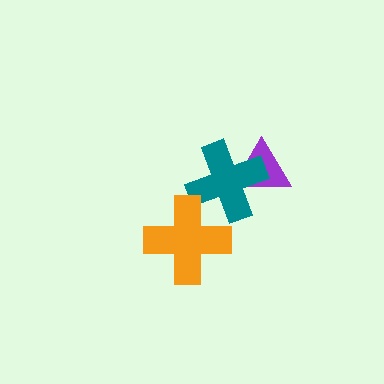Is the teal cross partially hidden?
Yes, it is partially covered by another shape.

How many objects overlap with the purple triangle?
1 object overlaps with the purple triangle.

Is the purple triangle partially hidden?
Yes, it is partially covered by another shape.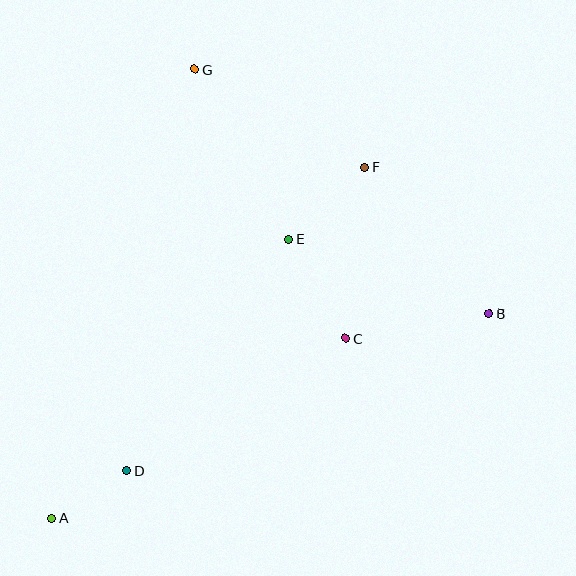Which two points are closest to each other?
Points A and D are closest to each other.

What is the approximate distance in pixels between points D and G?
The distance between D and G is approximately 407 pixels.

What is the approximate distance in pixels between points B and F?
The distance between B and F is approximately 192 pixels.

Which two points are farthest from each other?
Points A and B are farthest from each other.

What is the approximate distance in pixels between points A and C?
The distance between A and C is approximately 345 pixels.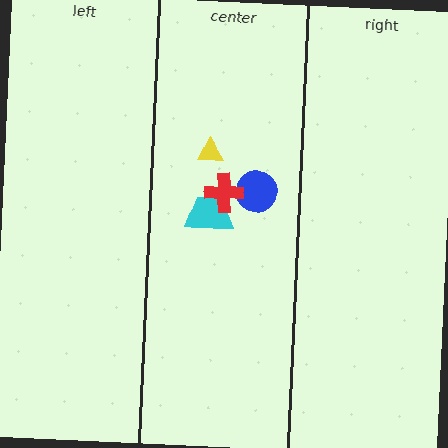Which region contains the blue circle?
The center region.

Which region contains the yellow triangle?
The center region.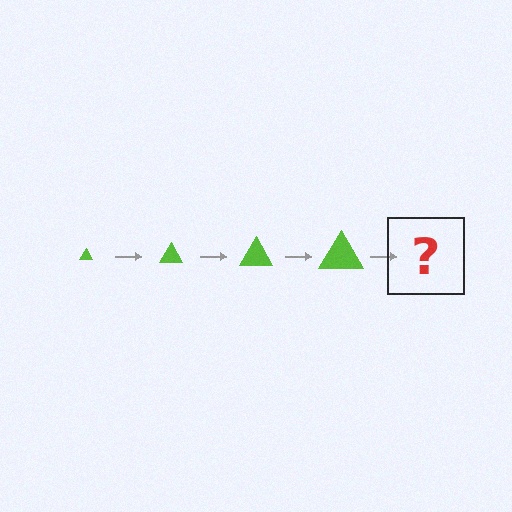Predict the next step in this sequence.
The next step is a lime triangle, larger than the previous one.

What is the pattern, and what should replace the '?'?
The pattern is that the triangle gets progressively larger each step. The '?' should be a lime triangle, larger than the previous one.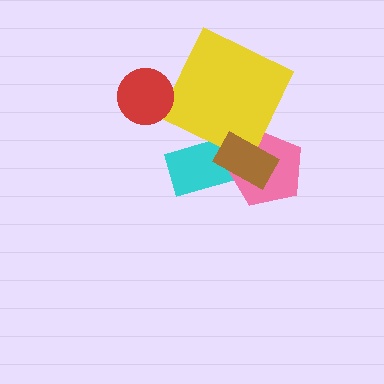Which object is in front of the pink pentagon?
The brown rectangle is in front of the pink pentagon.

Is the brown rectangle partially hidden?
No, no other shape covers it.